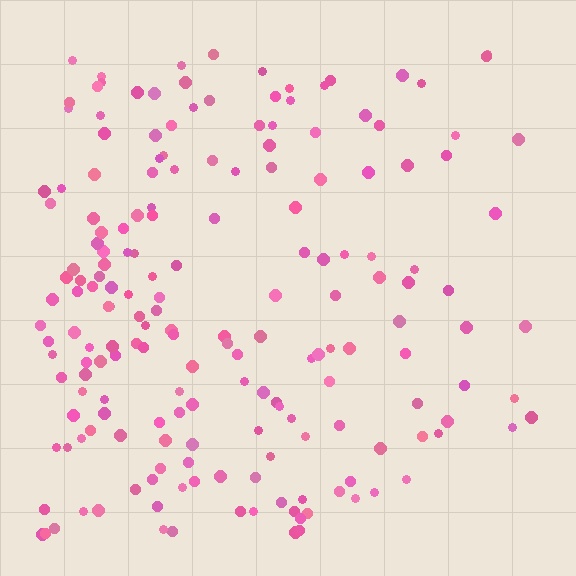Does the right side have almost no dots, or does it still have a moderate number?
Still a moderate number, just noticeably fewer than the left.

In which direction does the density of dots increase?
From right to left, with the left side densest.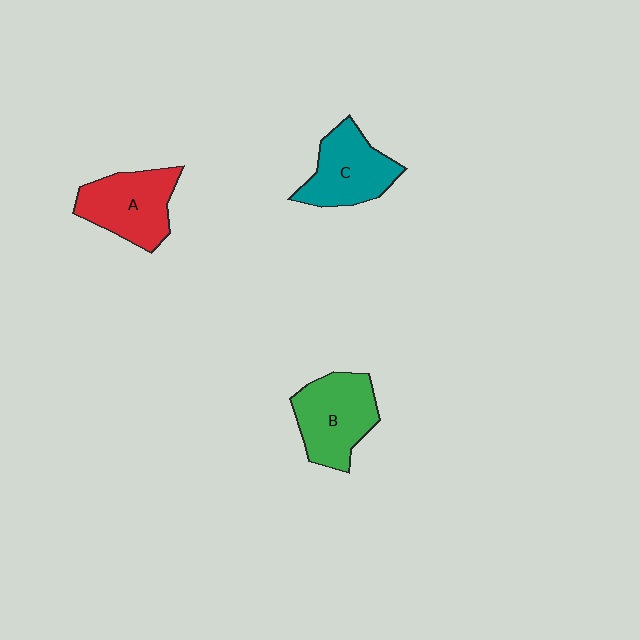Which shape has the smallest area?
Shape C (teal).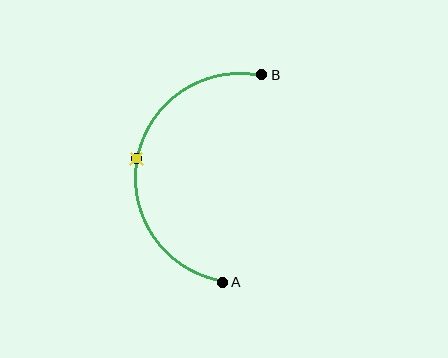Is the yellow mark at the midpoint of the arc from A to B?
Yes. The yellow mark lies on the arc at equal arc-length from both A and B — it is the arc midpoint.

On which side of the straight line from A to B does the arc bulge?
The arc bulges to the left of the straight line connecting A and B.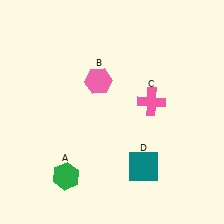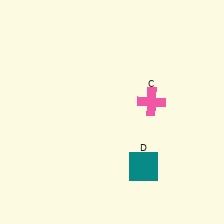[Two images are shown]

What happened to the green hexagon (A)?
The green hexagon (A) was removed in Image 2. It was in the bottom-left area of Image 1.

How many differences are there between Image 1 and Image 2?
There are 2 differences between the two images.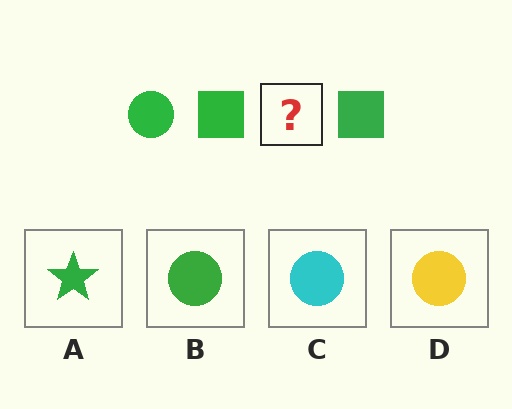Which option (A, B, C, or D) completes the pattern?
B.